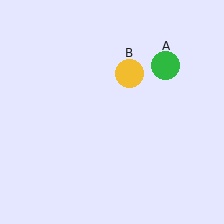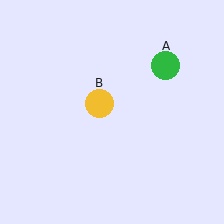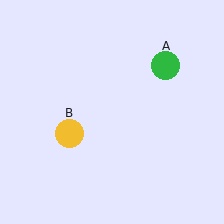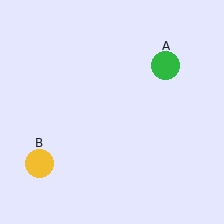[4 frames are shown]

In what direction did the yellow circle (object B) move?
The yellow circle (object B) moved down and to the left.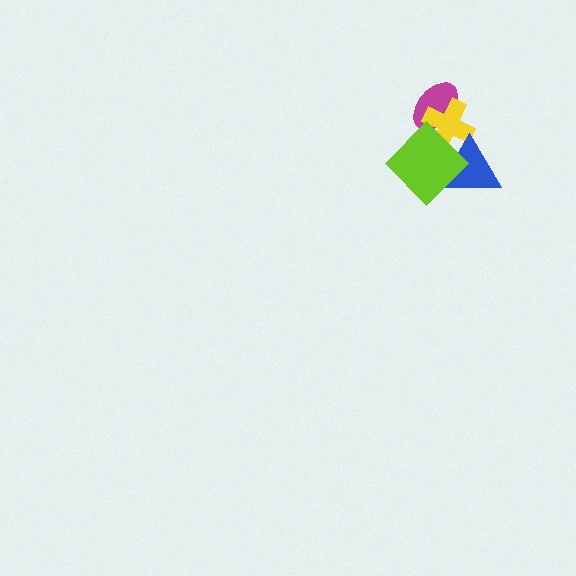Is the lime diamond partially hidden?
No, no other shape covers it.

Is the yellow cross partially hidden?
Yes, it is partially covered by another shape.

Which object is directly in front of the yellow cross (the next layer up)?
The blue triangle is directly in front of the yellow cross.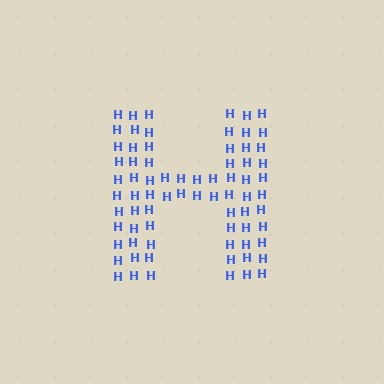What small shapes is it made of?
It is made of small letter H's.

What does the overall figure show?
The overall figure shows the letter H.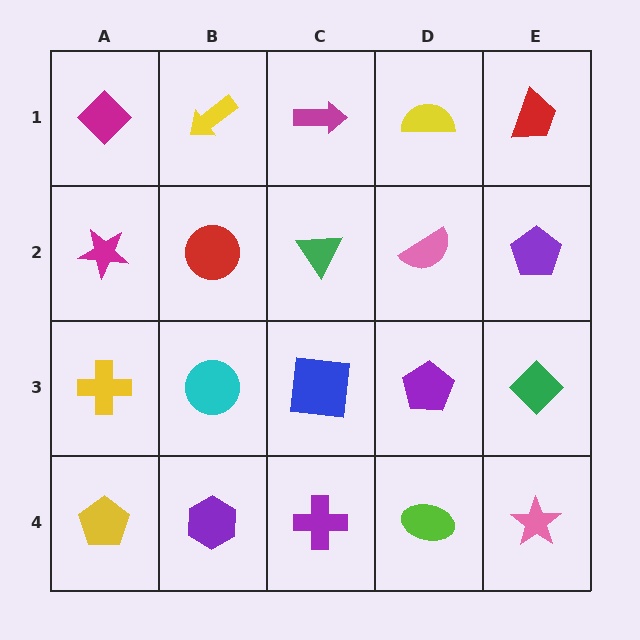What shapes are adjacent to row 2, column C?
A magenta arrow (row 1, column C), a blue square (row 3, column C), a red circle (row 2, column B), a pink semicircle (row 2, column D).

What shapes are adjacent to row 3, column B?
A red circle (row 2, column B), a purple hexagon (row 4, column B), a yellow cross (row 3, column A), a blue square (row 3, column C).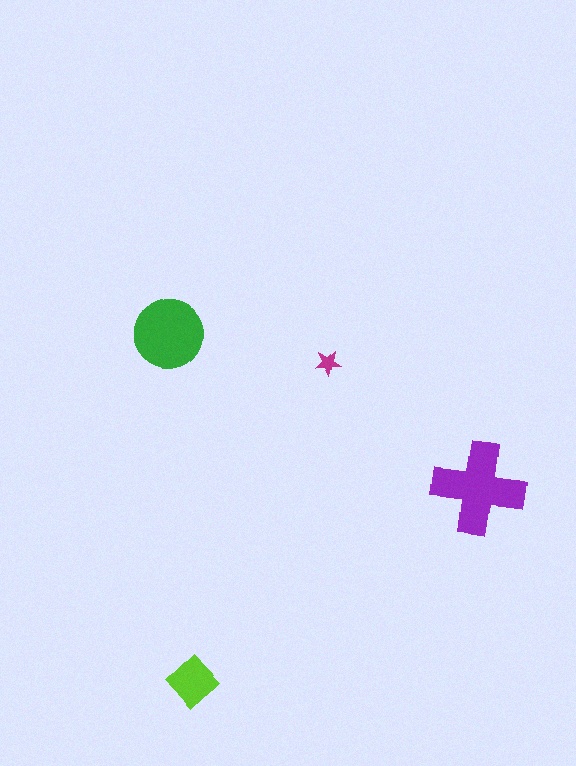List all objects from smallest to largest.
The magenta star, the lime diamond, the green circle, the purple cross.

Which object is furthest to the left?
The green circle is leftmost.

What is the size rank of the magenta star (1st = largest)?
4th.